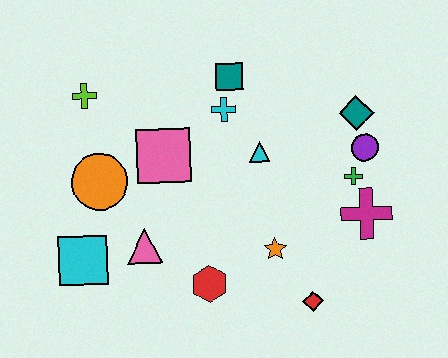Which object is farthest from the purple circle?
The cyan square is farthest from the purple circle.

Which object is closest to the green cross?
The purple circle is closest to the green cross.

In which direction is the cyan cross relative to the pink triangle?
The cyan cross is above the pink triangle.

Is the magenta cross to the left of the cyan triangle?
No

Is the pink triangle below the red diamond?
No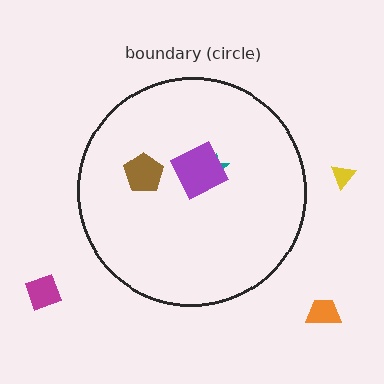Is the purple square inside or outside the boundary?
Inside.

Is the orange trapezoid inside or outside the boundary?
Outside.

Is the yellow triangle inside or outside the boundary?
Outside.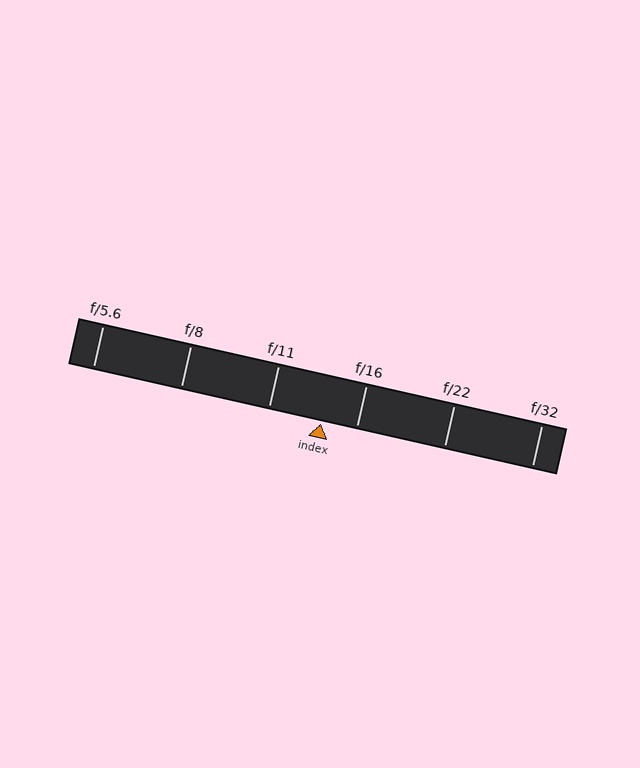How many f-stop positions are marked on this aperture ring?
There are 6 f-stop positions marked.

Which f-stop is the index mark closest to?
The index mark is closest to f/16.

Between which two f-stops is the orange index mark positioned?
The index mark is between f/11 and f/16.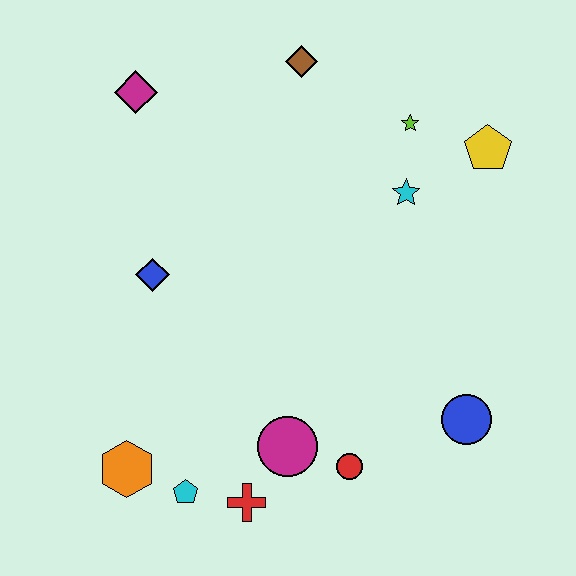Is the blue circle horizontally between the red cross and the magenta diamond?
No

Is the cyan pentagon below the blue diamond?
Yes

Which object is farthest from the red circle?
The magenta diamond is farthest from the red circle.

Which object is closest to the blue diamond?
The magenta diamond is closest to the blue diamond.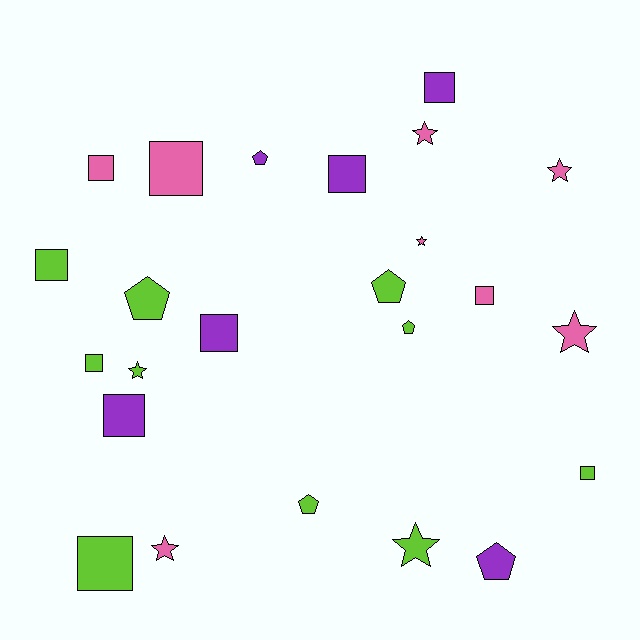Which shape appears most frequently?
Square, with 11 objects.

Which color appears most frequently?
Lime, with 10 objects.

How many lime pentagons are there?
There are 4 lime pentagons.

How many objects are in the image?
There are 24 objects.